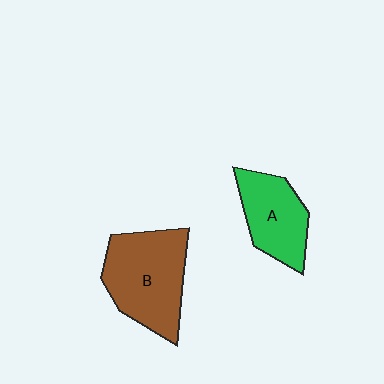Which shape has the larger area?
Shape B (brown).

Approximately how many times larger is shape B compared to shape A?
Approximately 1.4 times.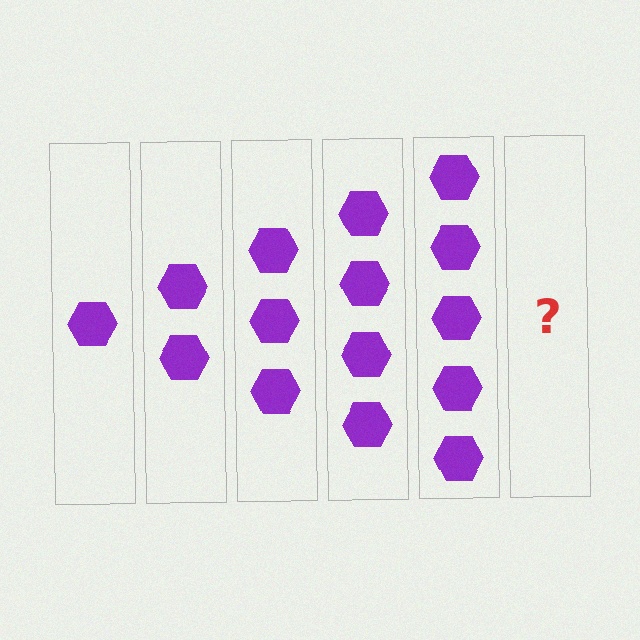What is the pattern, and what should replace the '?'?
The pattern is that each step adds one more hexagon. The '?' should be 6 hexagons.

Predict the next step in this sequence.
The next step is 6 hexagons.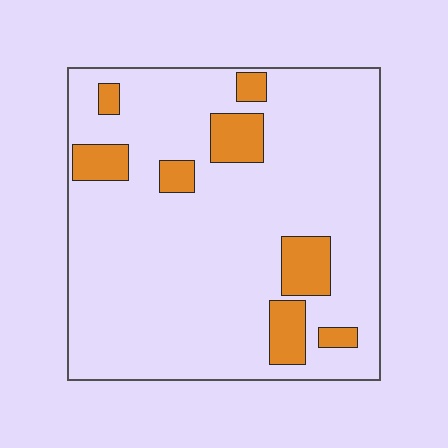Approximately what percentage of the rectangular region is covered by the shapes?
Approximately 15%.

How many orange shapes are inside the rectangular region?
8.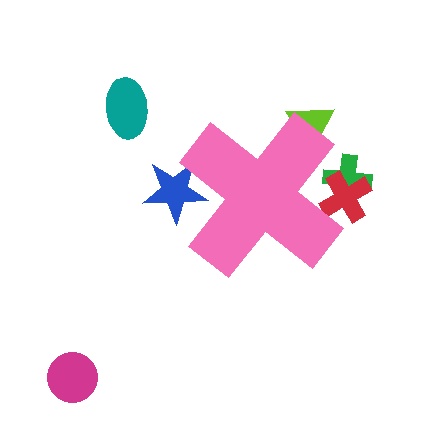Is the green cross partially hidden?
Yes, the green cross is partially hidden behind the pink cross.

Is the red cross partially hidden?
Yes, the red cross is partially hidden behind the pink cross.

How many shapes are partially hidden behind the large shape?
4 shapes are partially hidden.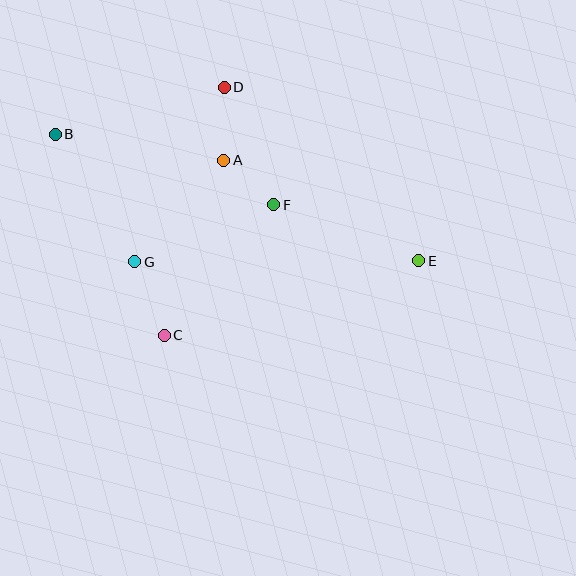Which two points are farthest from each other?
Points B and E are farthest from each other.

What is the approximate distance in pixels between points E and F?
The distance between E and F is approximately 155 pixels.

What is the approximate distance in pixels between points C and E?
The distance between C and E is approximately 265 pixels.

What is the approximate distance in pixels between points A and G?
The distance between A and G is approximately 135 pixels.